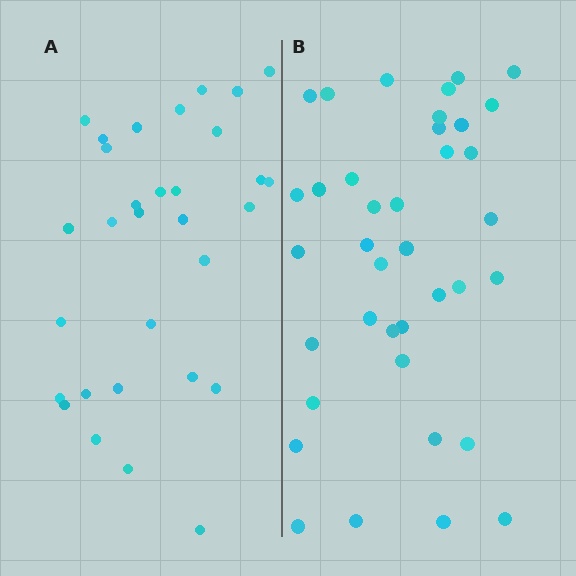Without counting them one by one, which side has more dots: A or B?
Region B (the right region) has more dots.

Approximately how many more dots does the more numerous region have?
Region B has roughly 8 or so more dots than region A.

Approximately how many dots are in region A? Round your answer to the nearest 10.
About 30 dots. (The exact count is 31, which rounds to 30.)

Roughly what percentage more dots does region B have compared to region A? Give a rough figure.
About 25% more.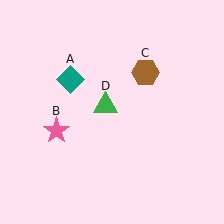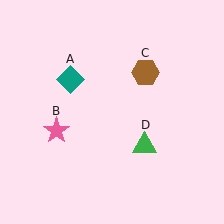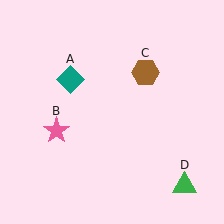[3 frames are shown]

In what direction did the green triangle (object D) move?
The green triangle (object D) moved down and to the right.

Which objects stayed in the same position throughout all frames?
Teal diamond (object A) and pink star (object B) and brown hexagon (object C) remained stationary.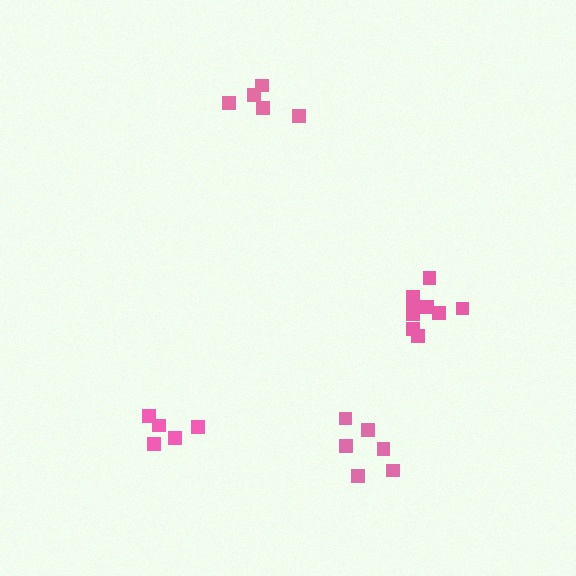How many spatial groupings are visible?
There are 4 spatial groupings.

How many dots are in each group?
Group 1: 5 dots, Group 2: 5 dots, Group 3: 10 dots, Group 4: 6 dots (26 total).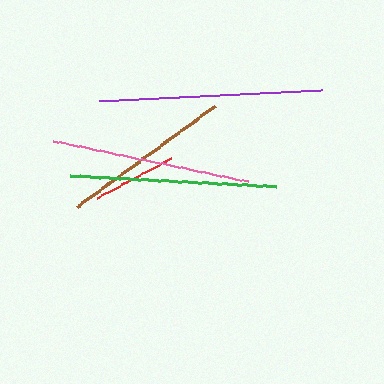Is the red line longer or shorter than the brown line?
The brown line is longer than the red line.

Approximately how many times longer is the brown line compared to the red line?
The brown line is approximately 2.0 times the length of the red line.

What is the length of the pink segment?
The pink segment is approximately 199 pixels long.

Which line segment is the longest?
The purple line is the longest at approximately 223 pixels.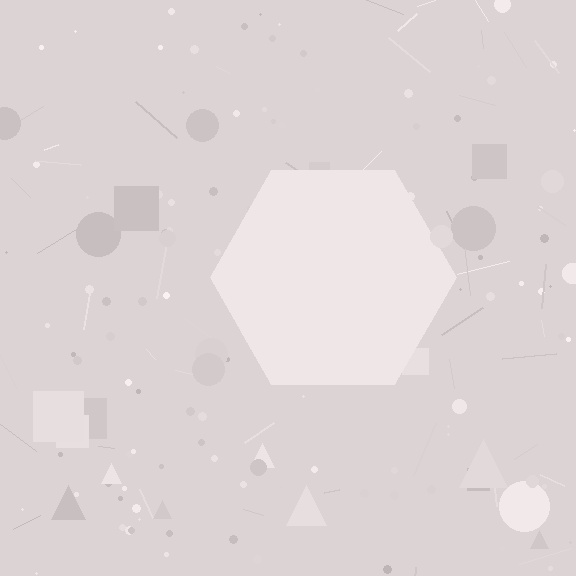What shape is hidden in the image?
A hexagon is hidden in the image.